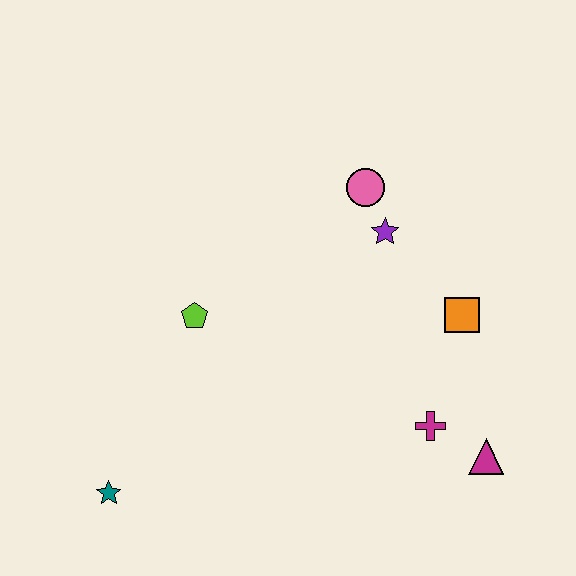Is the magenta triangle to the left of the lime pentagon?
No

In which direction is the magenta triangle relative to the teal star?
The magenta triangle is to the right of the teal star.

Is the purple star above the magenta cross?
Yes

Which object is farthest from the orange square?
The teal star is farthest from the orange square.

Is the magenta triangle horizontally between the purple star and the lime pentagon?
No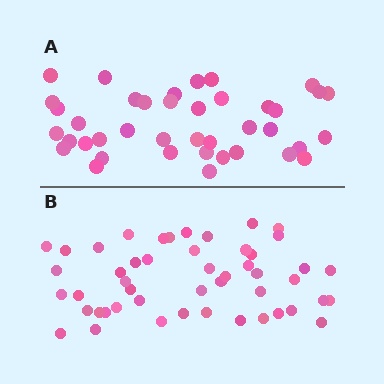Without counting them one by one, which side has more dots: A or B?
Region B (the bottom region) has more dots.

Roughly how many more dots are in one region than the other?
Region B has roughly 8 or so more dots than region A.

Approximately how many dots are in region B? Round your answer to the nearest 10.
About 50 dots. (The exact count is 49, which rounds to 50.)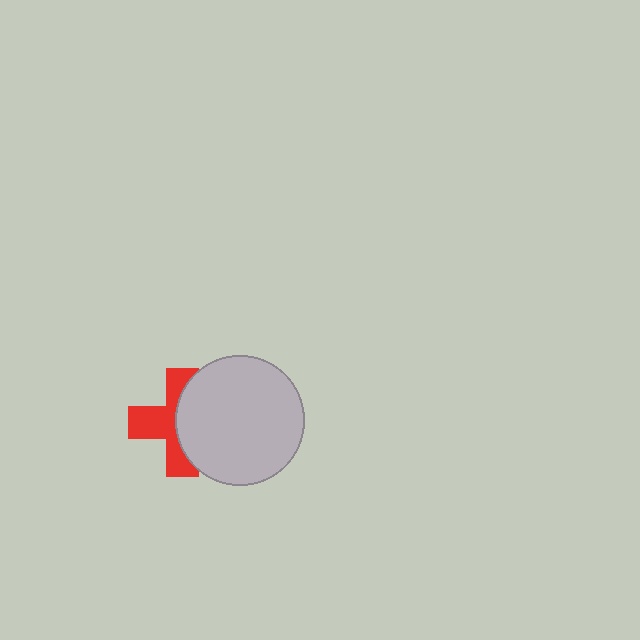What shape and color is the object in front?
The object in front is a light gray circle.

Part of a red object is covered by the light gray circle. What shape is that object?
It is a cross.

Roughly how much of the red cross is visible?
About half of it is visible (roughly 52%).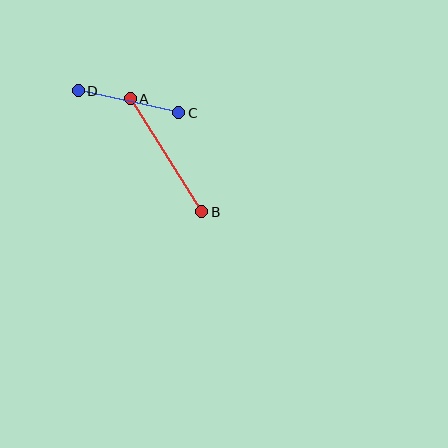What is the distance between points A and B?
The distance is approximately 134 pixels.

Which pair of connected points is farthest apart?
Points A and B are farthest apart.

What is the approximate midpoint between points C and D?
The midpoint is at approximately (128, 102) pixels.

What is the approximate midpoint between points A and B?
The midpoint is at approximately (166, 155) pixels.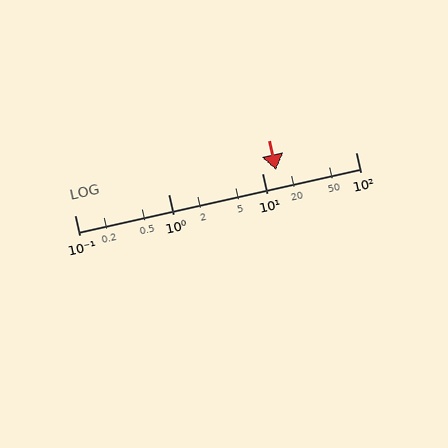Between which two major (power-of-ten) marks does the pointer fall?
The pointer is between 10 and 100.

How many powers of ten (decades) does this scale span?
The scale spans 3 decades, from 0.1 to 100.